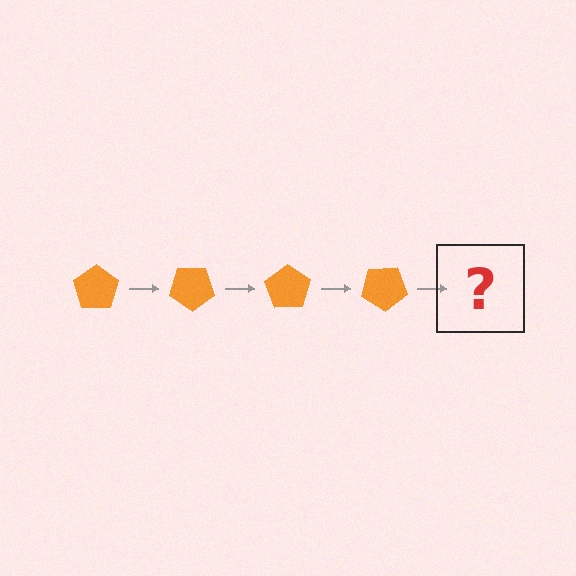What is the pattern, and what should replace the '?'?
The pattern is that the pentagon rotates 35 degrees each step. The '?' should be an orange pentagon rotated 140 degrees.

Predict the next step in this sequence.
The next step is an orange pentagon rotated 140 degrees.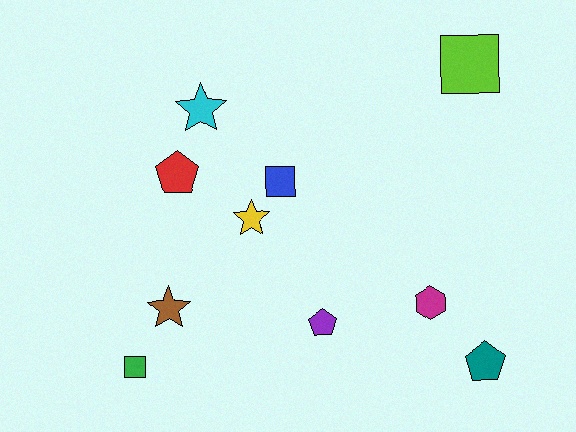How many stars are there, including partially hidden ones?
There are 3 stars.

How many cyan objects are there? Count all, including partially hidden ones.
There is 1 cyan object.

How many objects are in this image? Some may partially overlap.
There are 10 objects.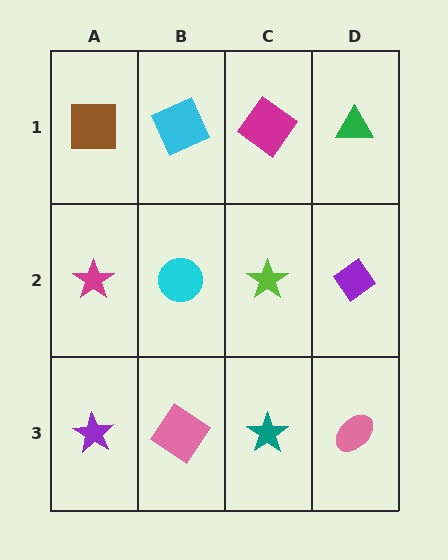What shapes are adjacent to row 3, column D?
A purple diamond (row 2, column D), a teal star (row 3, column C).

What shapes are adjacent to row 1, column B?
A cyan circle (row 2, column B), a brown square (row 1, column A), a magenta diamond (row 1, column C).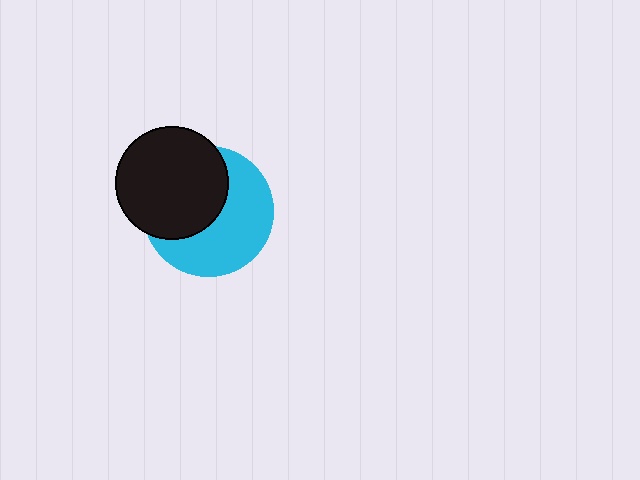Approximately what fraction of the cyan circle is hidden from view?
Roughly 46% of the cyan circle is hidden behind the black circle.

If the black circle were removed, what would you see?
You would see the complete cyan circle.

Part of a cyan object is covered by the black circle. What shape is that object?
It is a circle.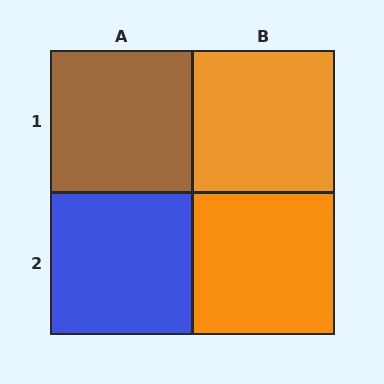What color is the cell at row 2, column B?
Orange.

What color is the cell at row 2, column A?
Blue.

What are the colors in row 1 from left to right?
Brown, orange.